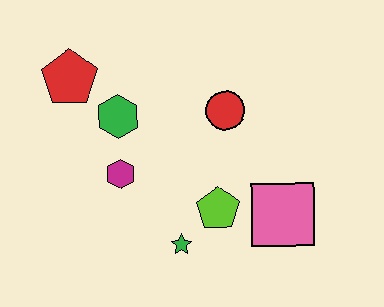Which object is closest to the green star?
The lime pentagon is closest to the green star.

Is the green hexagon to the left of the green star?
Yes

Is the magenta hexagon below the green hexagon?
Yes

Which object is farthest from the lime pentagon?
The red pentagon is farthest from the lime pentagon.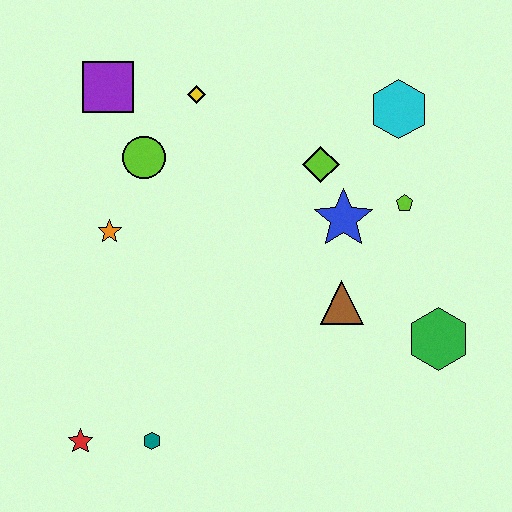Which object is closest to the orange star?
The lime circle is closest to the orange star.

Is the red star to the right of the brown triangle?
No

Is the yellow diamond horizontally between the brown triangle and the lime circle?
Yes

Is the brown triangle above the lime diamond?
No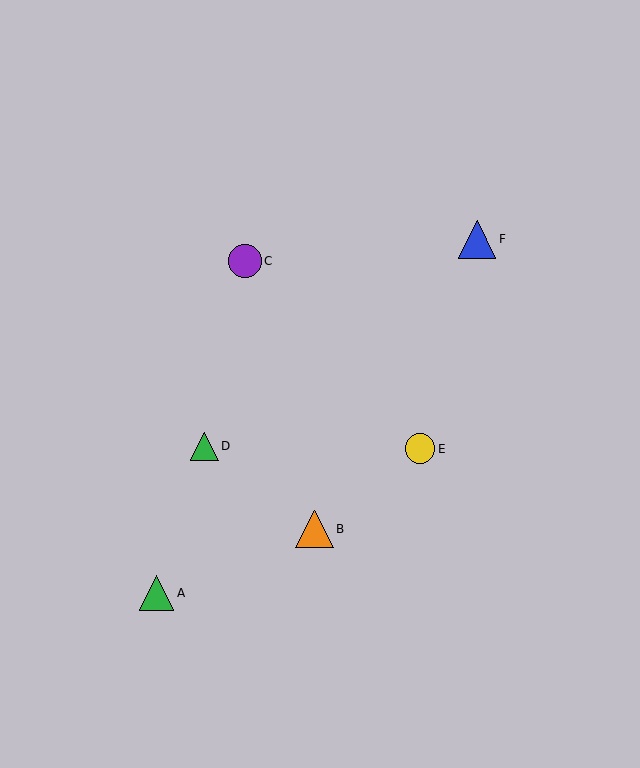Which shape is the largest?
The blue triangle (labeled F) is the largest.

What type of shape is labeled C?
Shape C is a purple circle.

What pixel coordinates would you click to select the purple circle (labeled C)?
Click at (245, 261) to select the purple circle C.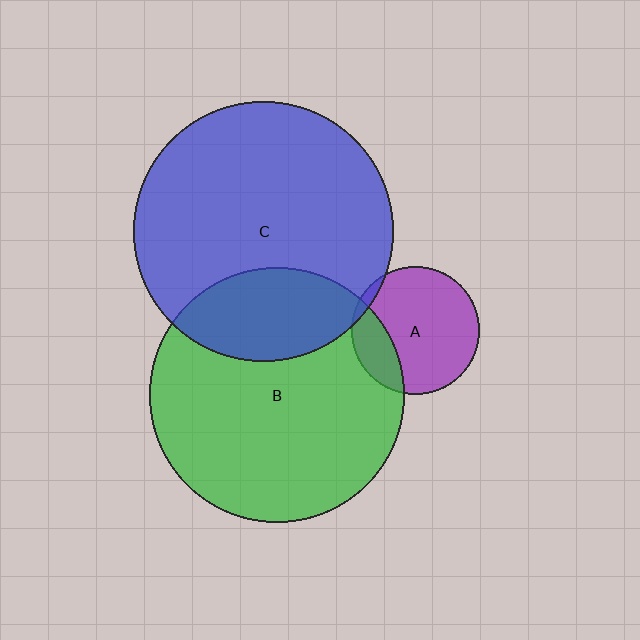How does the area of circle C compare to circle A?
Approximately 4.1 times.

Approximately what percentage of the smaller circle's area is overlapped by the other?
Approximately 5%.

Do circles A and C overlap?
Yes.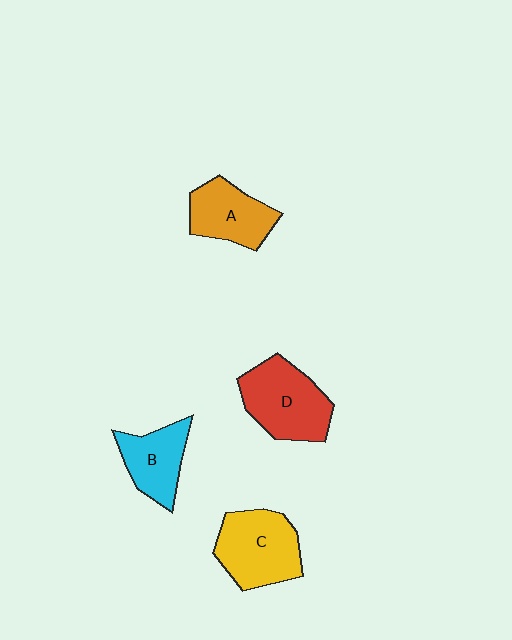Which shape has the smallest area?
Shape B (cyan).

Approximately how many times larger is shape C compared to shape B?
Approximately 1.4 times.